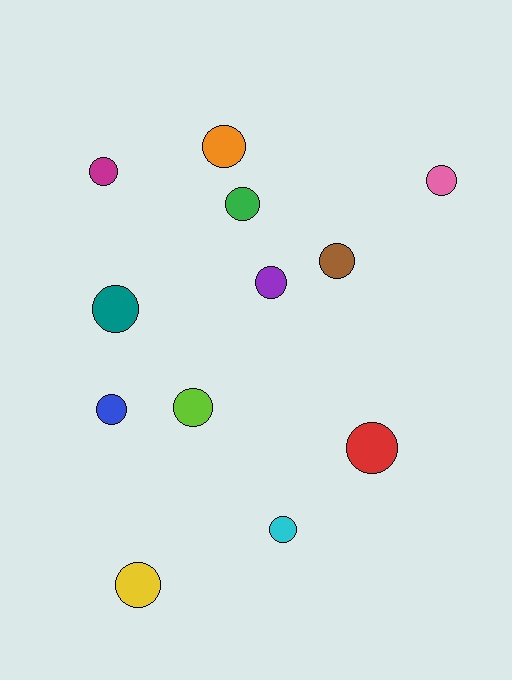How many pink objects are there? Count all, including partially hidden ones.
There is 1 pink object.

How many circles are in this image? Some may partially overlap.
There are 12 circles.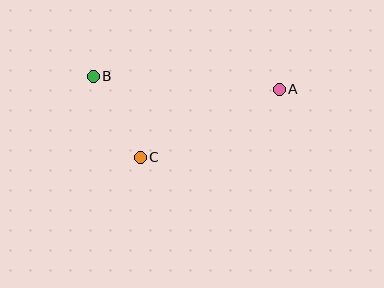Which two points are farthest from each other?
Points A and B are farthest from each other.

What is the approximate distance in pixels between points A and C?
The distance between A and C is approximately 155 pixels.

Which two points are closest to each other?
Points B and C are closest to each other.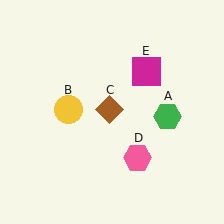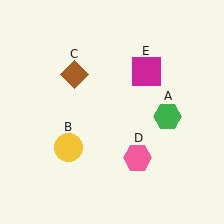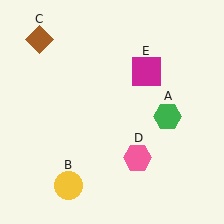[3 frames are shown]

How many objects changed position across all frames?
2 objects changed position: yellow circle (object B), brown diamond (object C).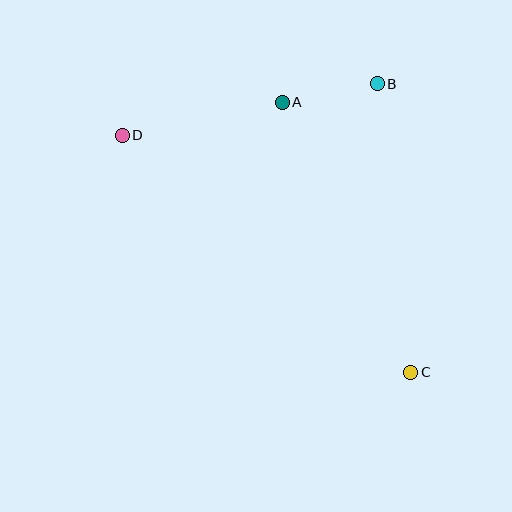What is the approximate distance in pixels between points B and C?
The distance between B and C is approximately 291 pixels.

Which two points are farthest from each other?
Points C and D are farthest from each other.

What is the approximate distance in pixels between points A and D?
The distance between A and D is approximately 164 pixels.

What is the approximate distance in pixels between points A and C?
The distance between A and C is approximately 299 pixels.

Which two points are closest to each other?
Points A and B are closest to each other.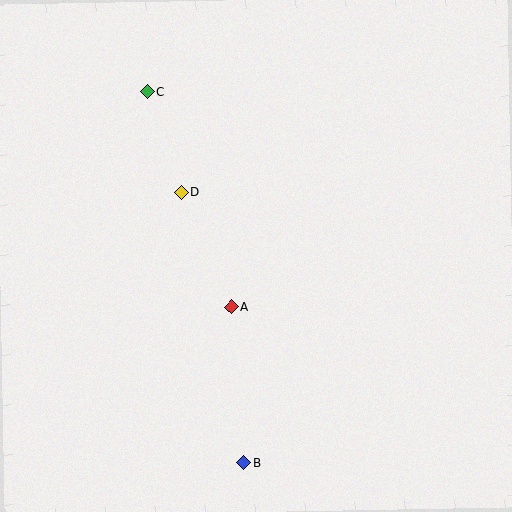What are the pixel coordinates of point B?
Point B is at (243, 463).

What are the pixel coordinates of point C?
Point C is at (147, 92).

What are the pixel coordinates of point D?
Point D is at (181, 193).